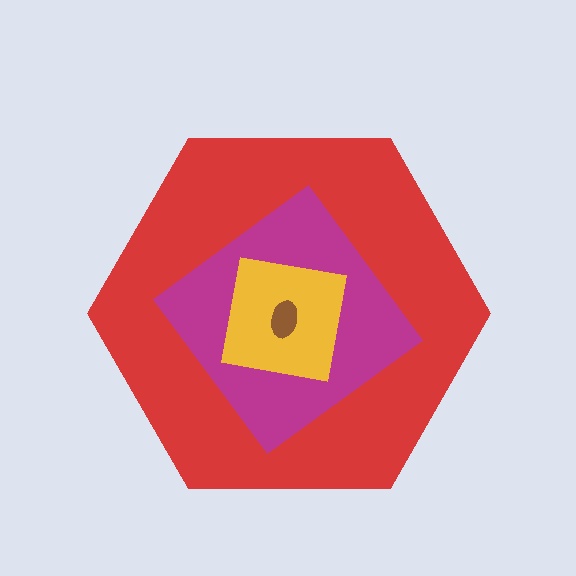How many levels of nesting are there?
4.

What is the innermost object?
The brown ellipse.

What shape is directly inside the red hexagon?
The magenta diamond.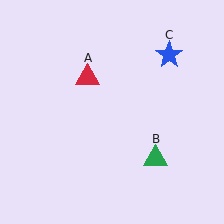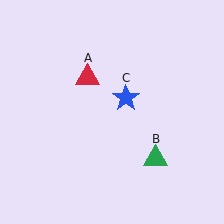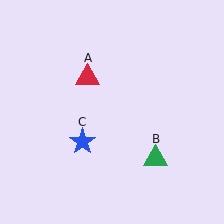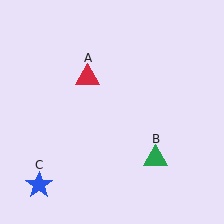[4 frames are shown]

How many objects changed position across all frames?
1 object changed position: blue star (object C).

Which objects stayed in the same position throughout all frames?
Red triangle (object A) and green triangle (object B) remained stationary.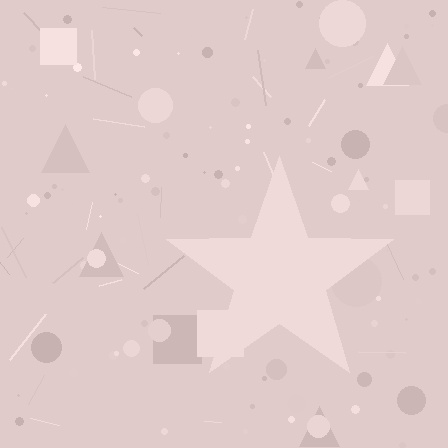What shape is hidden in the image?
A star is hidden in the image.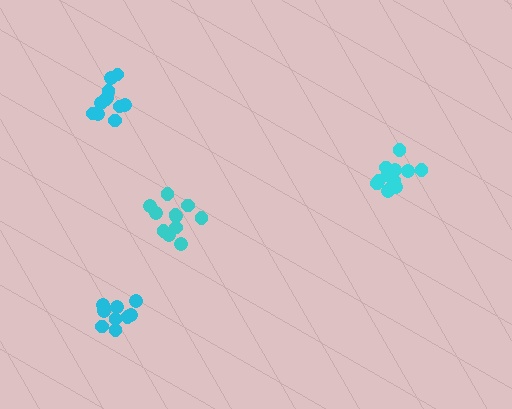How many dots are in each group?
Group 1: 13 dots, Group 2: 11 dots, Group 3: 9 dots, Group 4: 11 dots (44 total).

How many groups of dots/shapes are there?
There are 4 groups.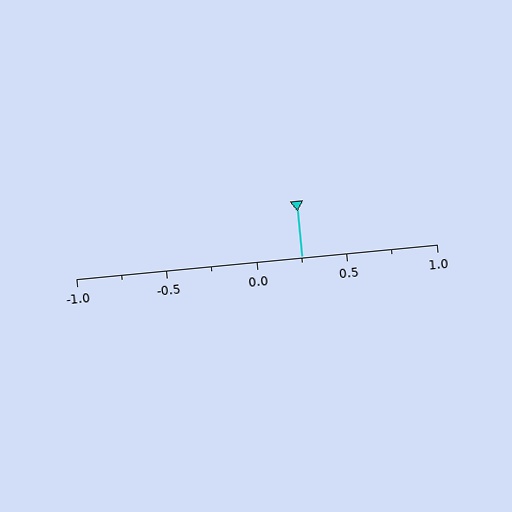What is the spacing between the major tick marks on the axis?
The major ticks are spaced 0.5 apart.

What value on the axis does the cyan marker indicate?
The marker indicates approximately 0.25.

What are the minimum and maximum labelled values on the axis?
The axis runs from -1.0 to 1.0.